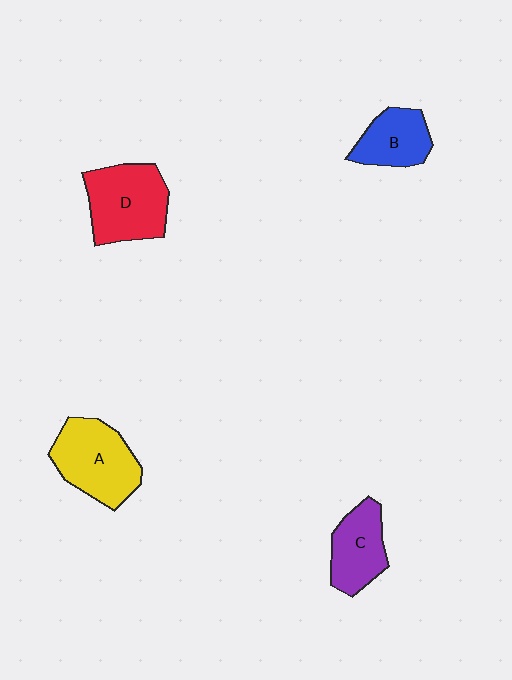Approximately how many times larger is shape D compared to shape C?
Approximately 1.4 times.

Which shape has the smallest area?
Shape B (blue).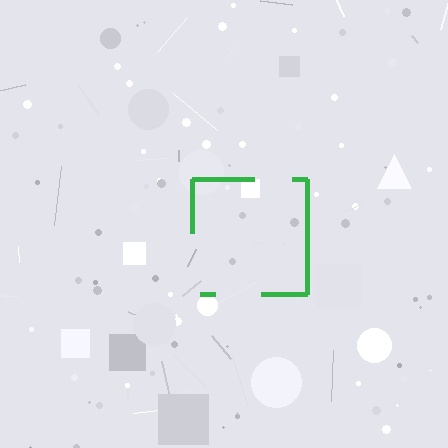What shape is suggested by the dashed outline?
The dashed outline suggests a square.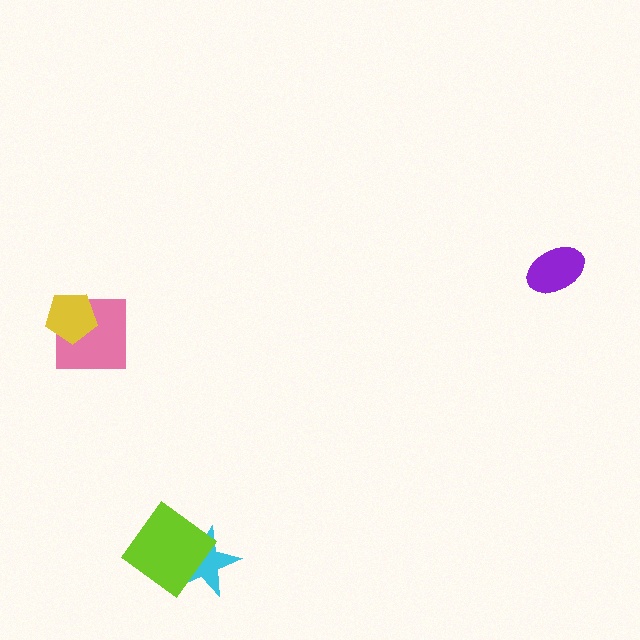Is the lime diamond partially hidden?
No, no other shape covers it.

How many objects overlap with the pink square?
1 object overlaps with the pink square.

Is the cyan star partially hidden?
Yes, it is partially covered by another shape.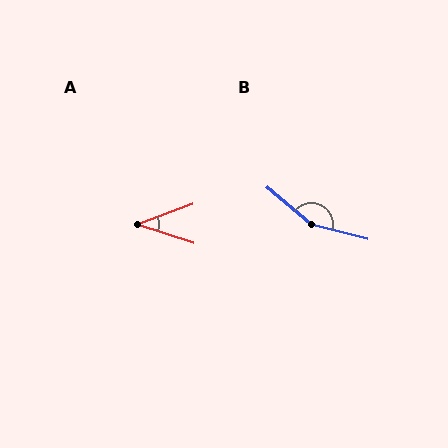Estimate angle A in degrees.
Approximately 39 degrees.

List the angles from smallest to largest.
A (39°), B (154°).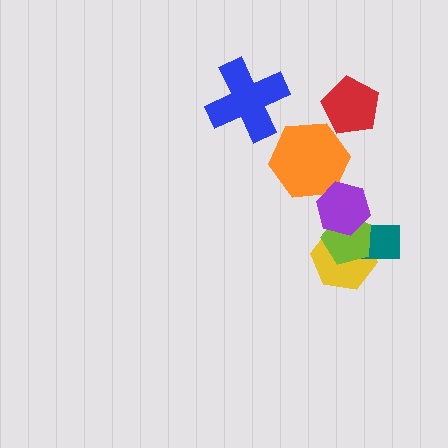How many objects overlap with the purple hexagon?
4 objects overlap with the purple hexagon.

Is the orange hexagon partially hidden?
Yes, it is partially covered by another shape.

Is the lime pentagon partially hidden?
Yes, it is partially covered by another shape.